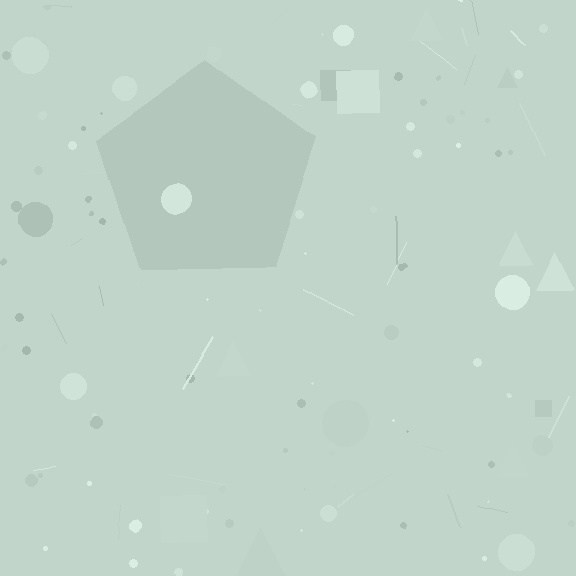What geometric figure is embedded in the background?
A pentagon is embedded in the background.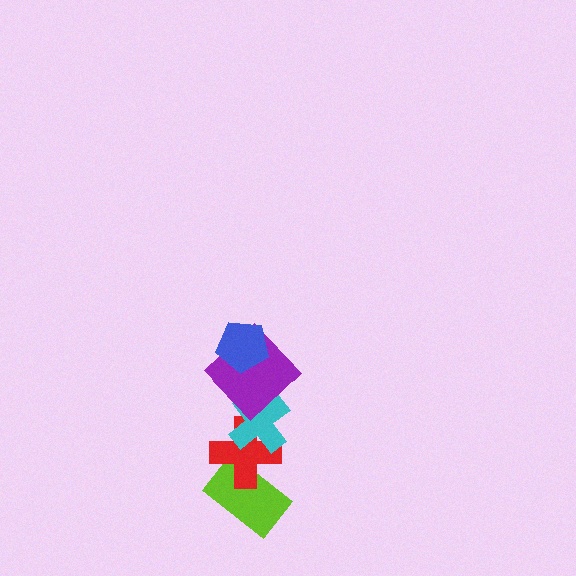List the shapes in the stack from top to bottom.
From top to bottom: the blue pentagon, the purple diamond, the cyan cross, the red cross, the lime rectangle.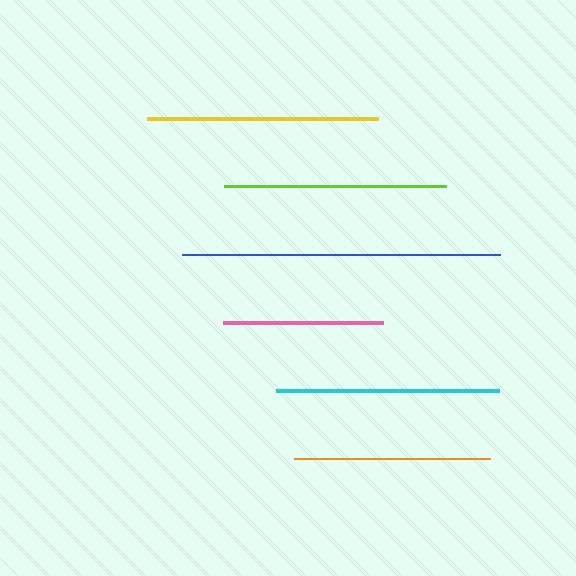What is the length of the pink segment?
The pink segment is approximately 160 pixels long.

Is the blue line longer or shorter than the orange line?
The blue line is longer than the orange line.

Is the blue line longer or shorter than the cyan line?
The blue line is longer than the cyan line.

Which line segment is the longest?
The blue line is the longest at approximately 318 pixels.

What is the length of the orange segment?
The orange segment is approximately 196 pixels long.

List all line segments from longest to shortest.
From longest to shortest: blue, yellow, cyan, lime, orange, pink.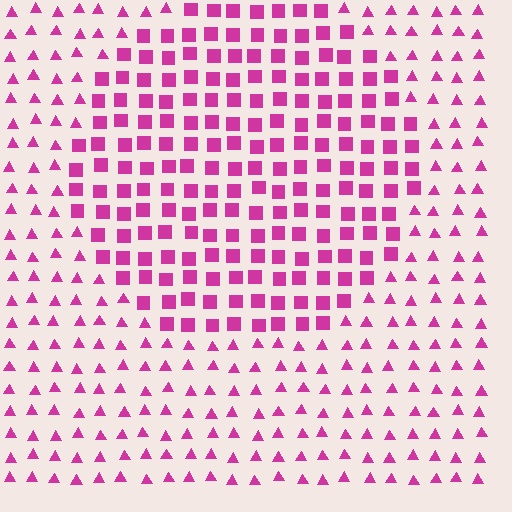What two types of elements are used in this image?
The image uses squares inside the circle region and triangles outside it.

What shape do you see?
I see a circle.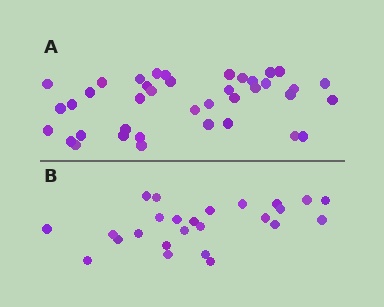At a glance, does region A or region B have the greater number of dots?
Region A (the top region) has more dots.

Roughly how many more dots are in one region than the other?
Region A has approximately 15 more dots than region B.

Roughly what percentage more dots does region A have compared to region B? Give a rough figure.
About 55% more.